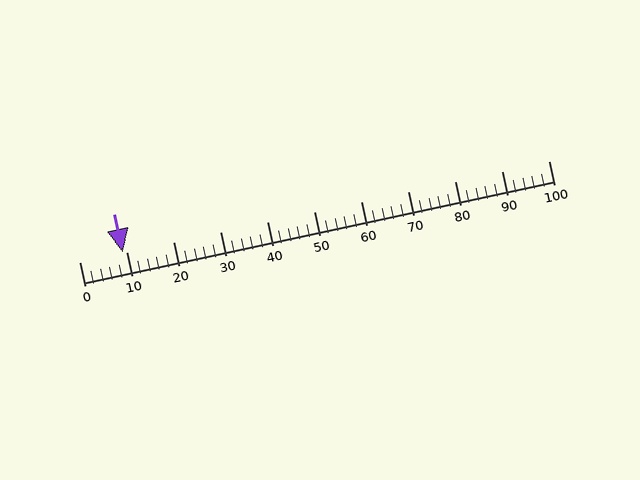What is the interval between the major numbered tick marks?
The major tick marks are spaced 10 units apart.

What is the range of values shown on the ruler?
The ruler shows values from 0 to 100.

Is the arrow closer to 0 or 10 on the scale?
The arrow is closer to 10.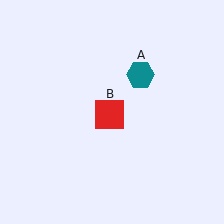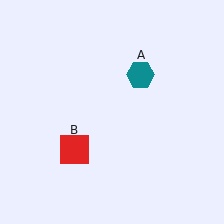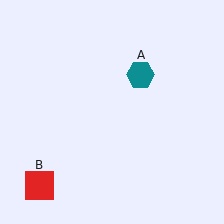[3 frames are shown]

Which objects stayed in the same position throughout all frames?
Teal hexagon (object A) remained stationary.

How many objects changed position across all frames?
1 object changed position: red square (object B).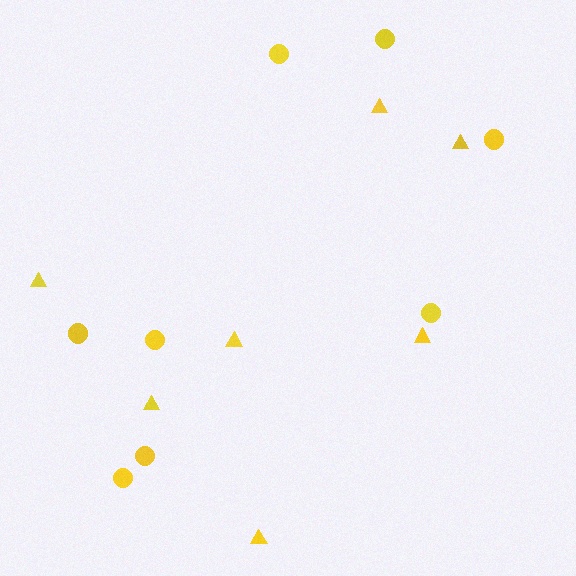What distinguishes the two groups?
There are 2 groups: one group of circles (8) and one group of triangles (7).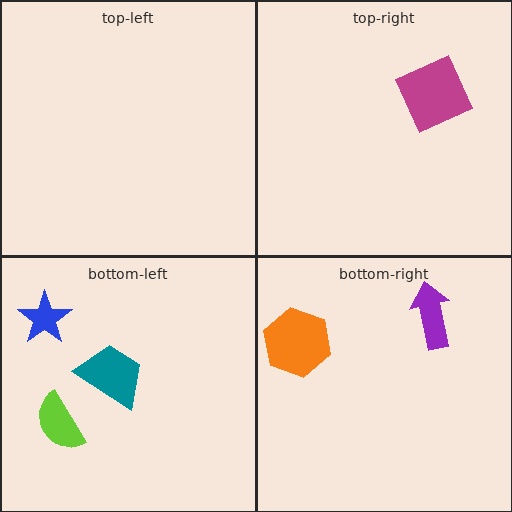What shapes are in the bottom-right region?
The orange hexagon, the purple arrow.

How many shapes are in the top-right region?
1.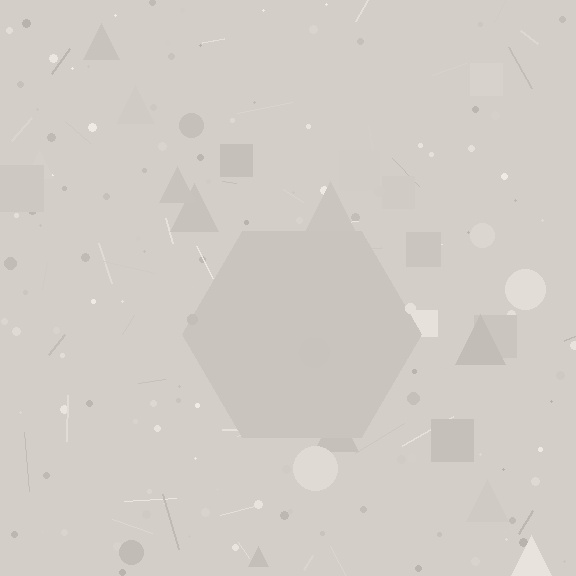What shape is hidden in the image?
A hexagon is hidden in the image.